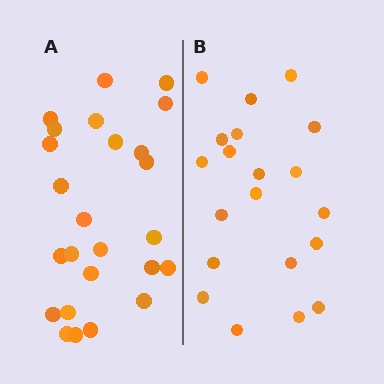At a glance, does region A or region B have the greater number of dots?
Region A (the left region) has more dots.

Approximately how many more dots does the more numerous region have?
Region A has about 5 more dots than region B.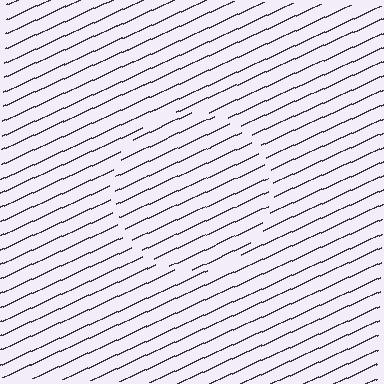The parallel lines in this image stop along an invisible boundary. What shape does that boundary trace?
An illusory circle. The interior of the shape contains the same grating, shifted by half a period — the contour is defined by the phase discontinuity where line-ends from the inner and outer gratings abut.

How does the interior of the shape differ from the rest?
The interior of the shape contains the same grating, shifted by half a period — the contour is defined by the phase discontinuity where line-ends from the inner and outer gratings abut.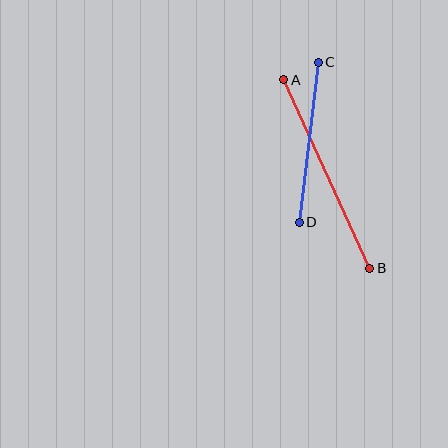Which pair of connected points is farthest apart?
Points A and B are farthest apart.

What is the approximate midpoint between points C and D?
The midpoint is at approximately (309, 142) pixels.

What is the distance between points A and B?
The distance is approximately 207 pixels.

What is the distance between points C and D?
The distance is approximately 162 pixels.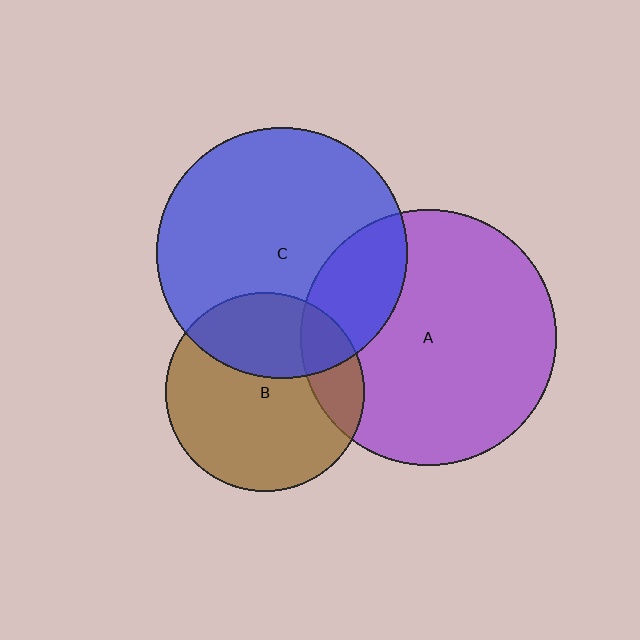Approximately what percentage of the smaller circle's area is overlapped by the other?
Approximately 35%.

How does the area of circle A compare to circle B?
Approximately 1.6 times.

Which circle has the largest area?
Circle A (purple).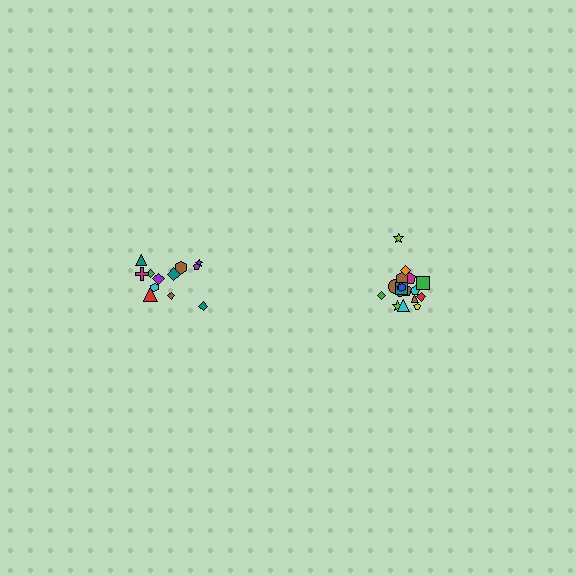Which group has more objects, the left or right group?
The right group.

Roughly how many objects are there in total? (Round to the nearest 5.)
Roughly 30 objects in total.